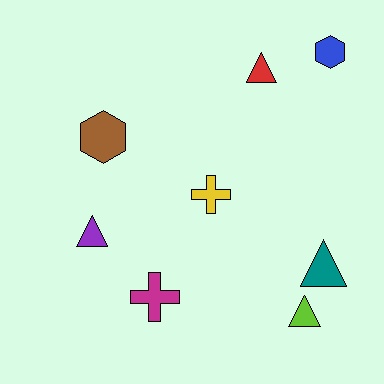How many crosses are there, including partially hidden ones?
There are 2 crosses.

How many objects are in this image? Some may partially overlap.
There are 8 objects.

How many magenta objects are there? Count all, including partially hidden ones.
There is 1 magenta object.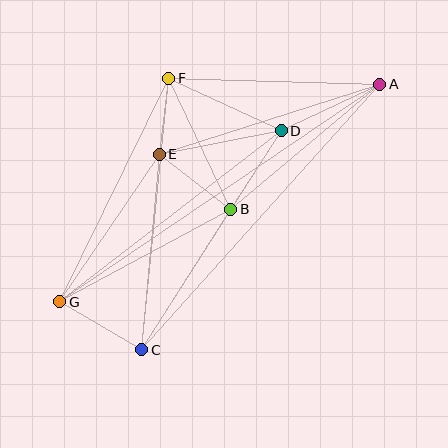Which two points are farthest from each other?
Points A and G are farthest from each other.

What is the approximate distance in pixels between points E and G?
The distance between E and G is approximately 178 pixels.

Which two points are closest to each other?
Points E and F are closest to each other.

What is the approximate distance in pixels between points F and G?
The distance between F and G is approximately 248 pixels.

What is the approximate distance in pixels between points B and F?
The distance between B and F is approximately 145 pixels.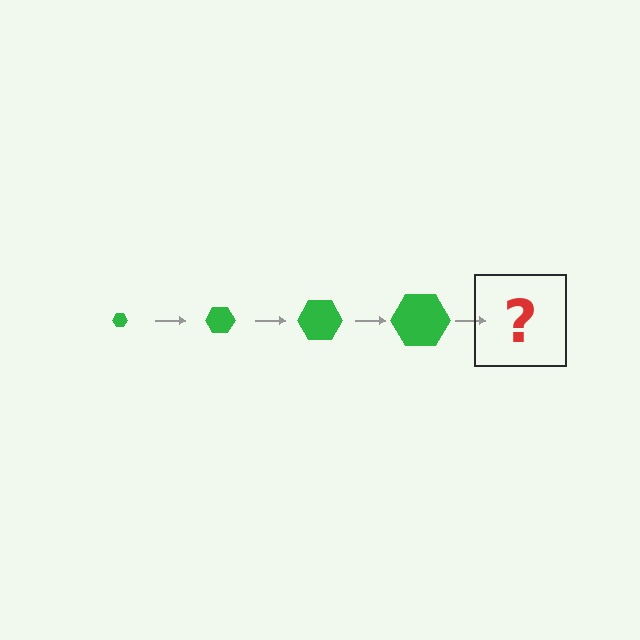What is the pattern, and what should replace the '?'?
The pattern is that the hexagon gets progressively larger each step. The '?' should be a green hexagon, larger than the previous one.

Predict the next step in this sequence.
The next step is a green hexagon, larger than the previous one.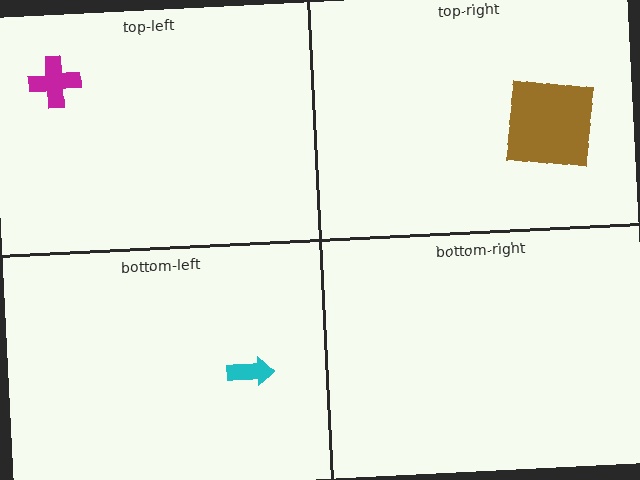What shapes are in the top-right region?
The brown square.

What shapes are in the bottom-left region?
The cyan arrow.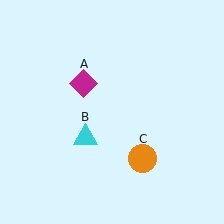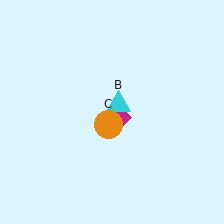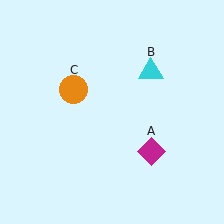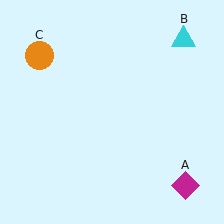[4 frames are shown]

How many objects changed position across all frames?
3 objects changed position: magenta diamond (object A), cyan triangle (object B), orange circle (object C).